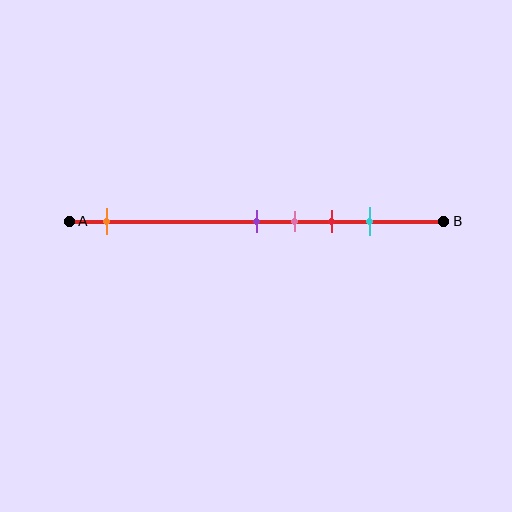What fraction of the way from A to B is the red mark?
The red mark is approximately 70% (0.7) of the way from A to B.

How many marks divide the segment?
There are 5 marks dividing the segment.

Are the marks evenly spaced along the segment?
No, the marks are not evenly spaced.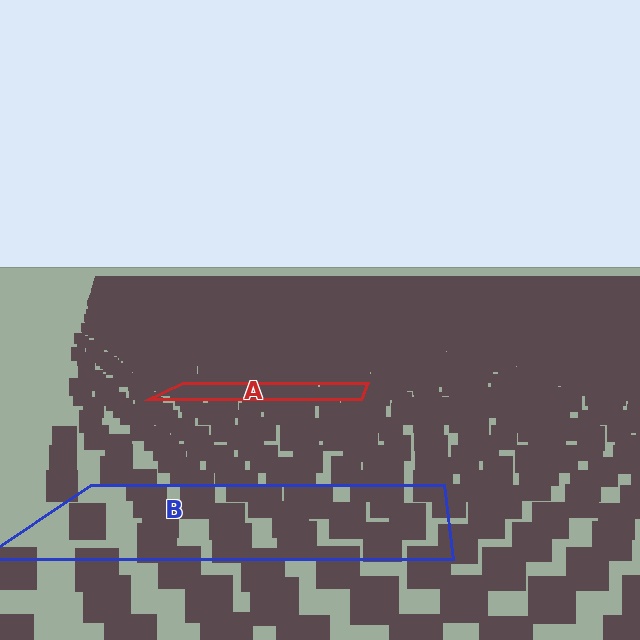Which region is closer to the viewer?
Region B is closer. The texture elements there are larger and more spread out.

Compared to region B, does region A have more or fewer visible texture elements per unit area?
Region A has more texture elements per unit area — they are packed more densely because it is farther away.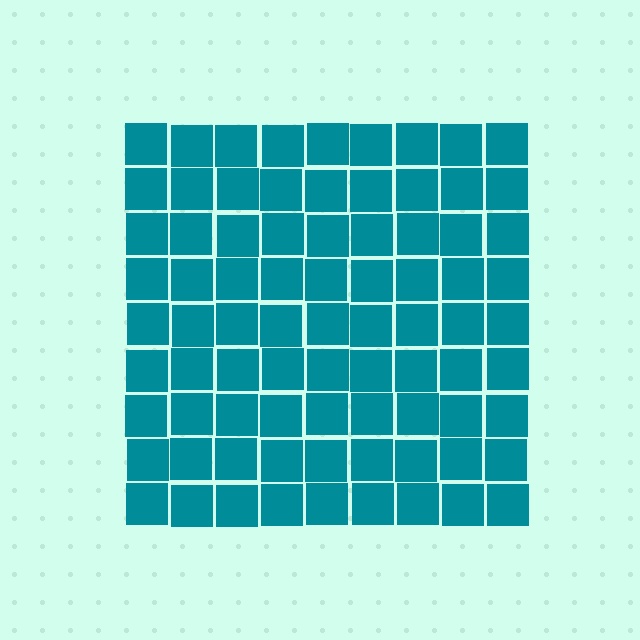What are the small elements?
The small elements are squares.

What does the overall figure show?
The overall figure shows a square.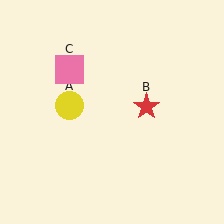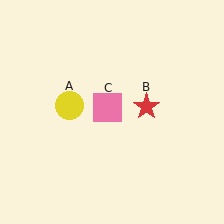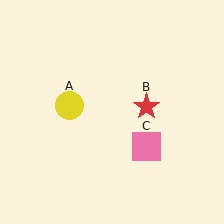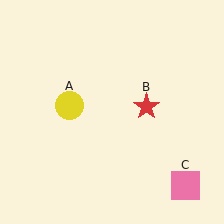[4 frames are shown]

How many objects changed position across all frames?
1 object changed position: pink square (object C).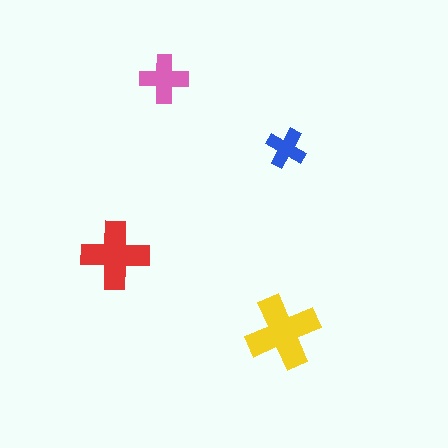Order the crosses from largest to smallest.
the yellow one, the red one, the pink one, the blue one.